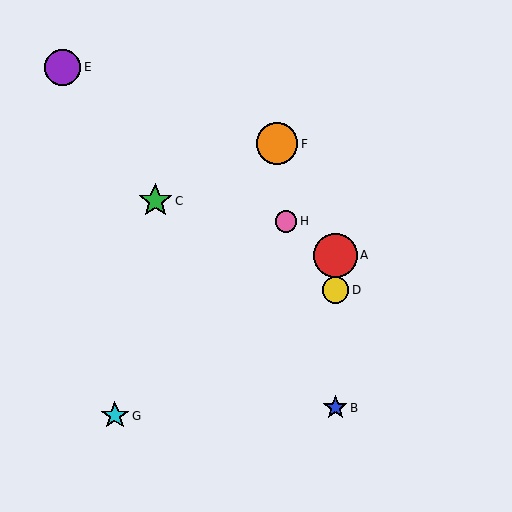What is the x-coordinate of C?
Object C is at x≈155.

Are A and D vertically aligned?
Yes, both are at x≈335.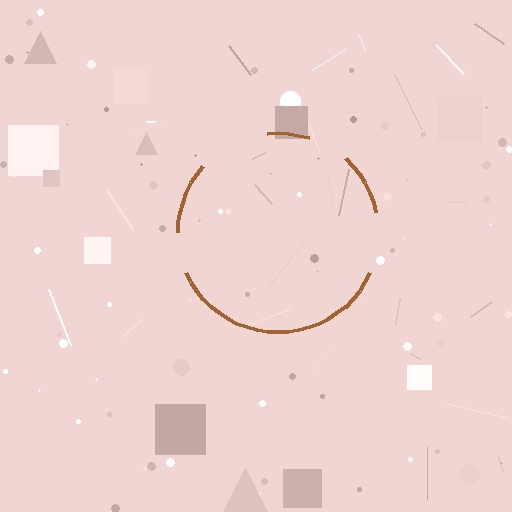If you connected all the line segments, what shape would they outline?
They would outline a circle.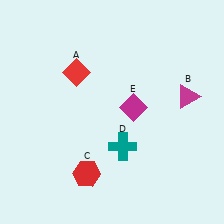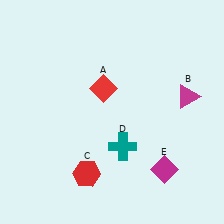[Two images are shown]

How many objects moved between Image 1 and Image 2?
2 objects moved between the two images.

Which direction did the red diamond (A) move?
The red diamond (A) moved right.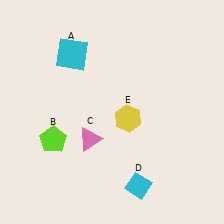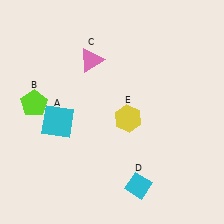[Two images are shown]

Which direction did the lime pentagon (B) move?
The lime pentagon (B) moved up.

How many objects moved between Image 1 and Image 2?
3 objects moved between the two images.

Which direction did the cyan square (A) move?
The cyan square (A) moved down.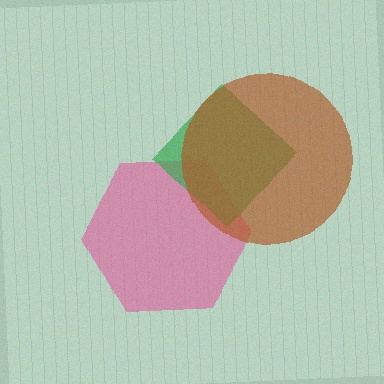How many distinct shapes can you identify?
There are 3 distinct shapes: a pink hexagon, a green diamond, a brown circle.